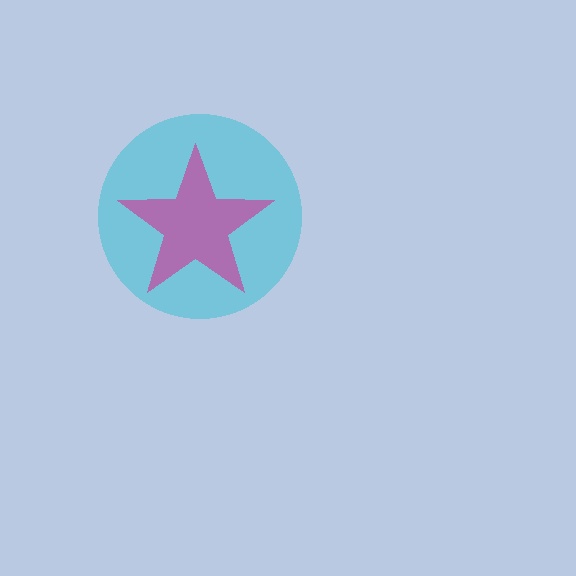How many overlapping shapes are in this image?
There are 2 overlapping shapes in the image.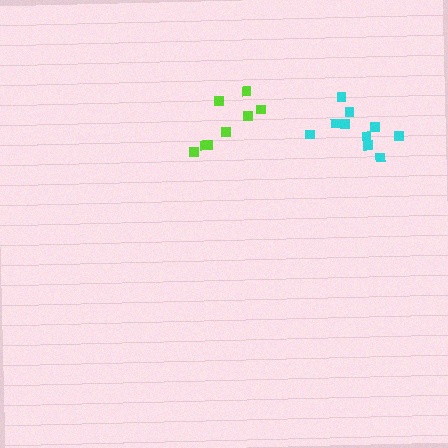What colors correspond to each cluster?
The clusters are colored: lime, cyan.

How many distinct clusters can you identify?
There are 2 distinct clusters.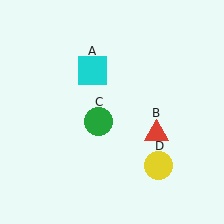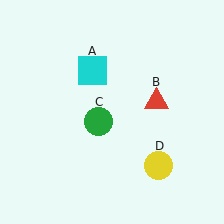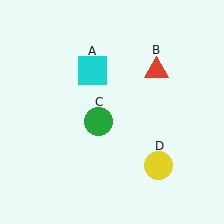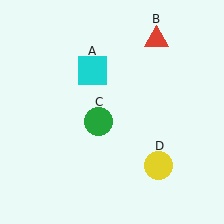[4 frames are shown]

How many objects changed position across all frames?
1 object changed position: red triangle (object B).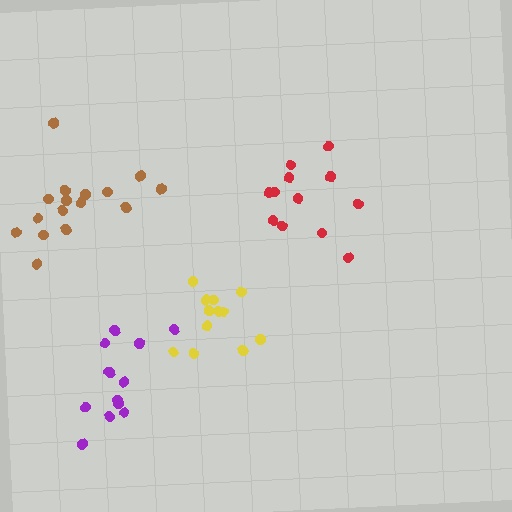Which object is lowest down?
The purple cluster is bottommost.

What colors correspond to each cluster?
The clusters are colored: yellow, brown, red, purple.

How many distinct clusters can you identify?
There are 4 distinct clusters.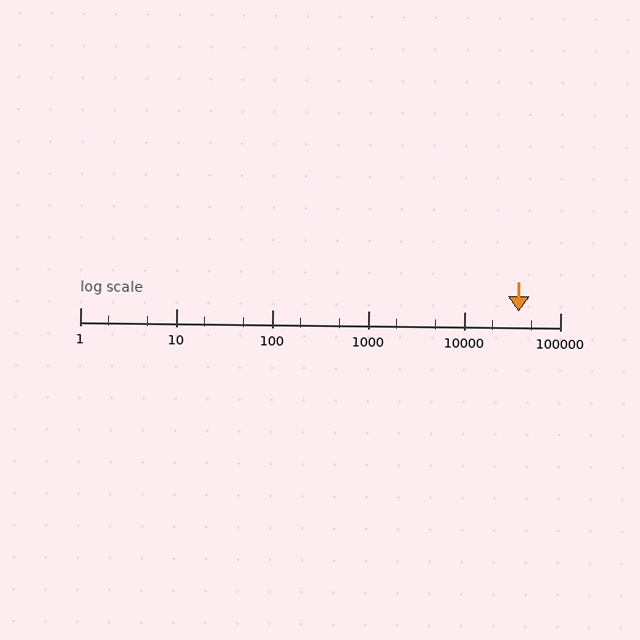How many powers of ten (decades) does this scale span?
The scale spans 5 decades, from 1 to 100000.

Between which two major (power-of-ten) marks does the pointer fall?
The pointer is between 10000 and 100000.